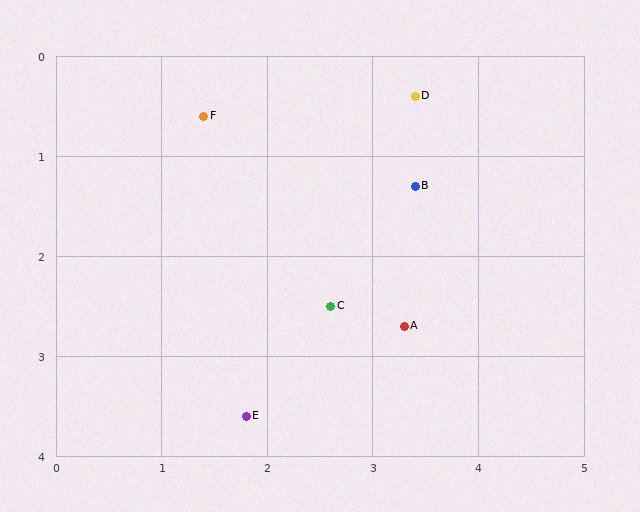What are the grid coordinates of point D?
Point D is at approximately (3.4, 0.4).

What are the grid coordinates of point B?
Point B is at approximately (3.4, 1.3).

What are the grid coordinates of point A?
Point A is at approximately (3.3, 2.7).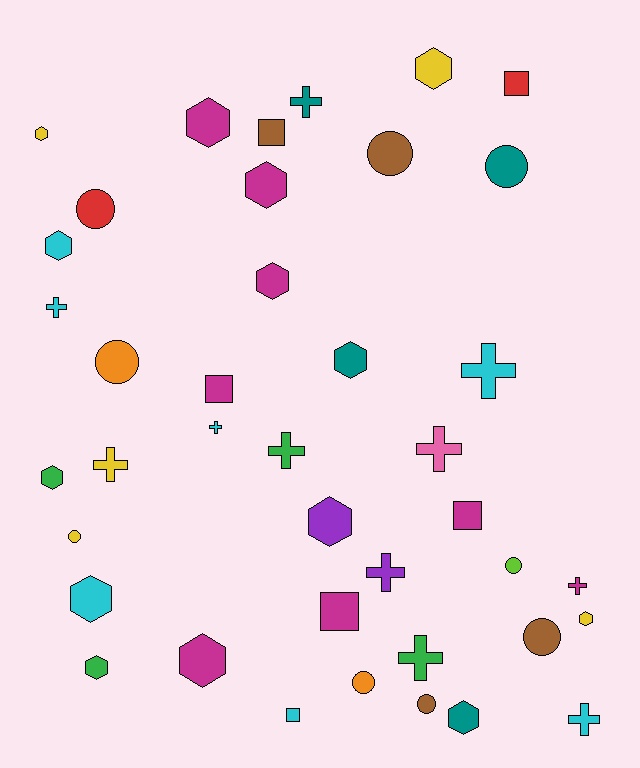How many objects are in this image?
There are 40 objects.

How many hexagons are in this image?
There are 14 hexagons.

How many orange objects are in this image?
There are 2 orange objects.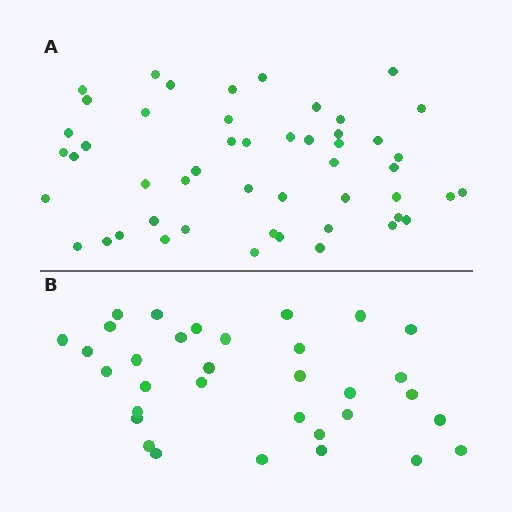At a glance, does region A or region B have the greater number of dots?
Region A (the top region) has more dots.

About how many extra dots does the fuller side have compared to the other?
Region A has approximately 15 more dots than region B.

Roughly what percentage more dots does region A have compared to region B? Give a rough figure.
About 50% more.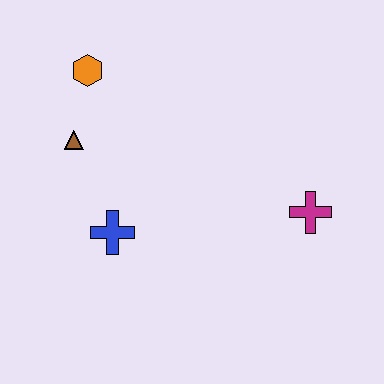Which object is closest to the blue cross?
The brown triangle is closest to the blue cross.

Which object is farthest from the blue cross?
The magenta cross is farthest from the blue cross.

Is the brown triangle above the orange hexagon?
No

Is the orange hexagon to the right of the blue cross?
No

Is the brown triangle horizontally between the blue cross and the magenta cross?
No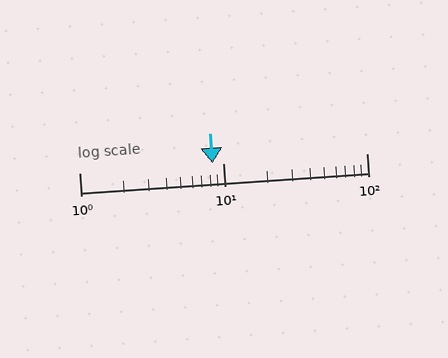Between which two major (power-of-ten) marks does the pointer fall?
The pointer is between 1 and 10.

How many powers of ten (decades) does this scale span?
The scale spans 2 decades, from 1 to 100.